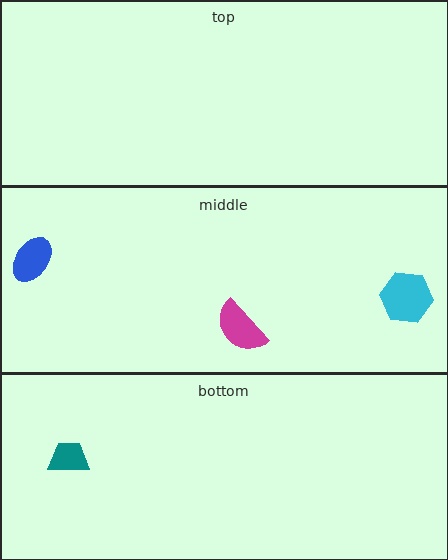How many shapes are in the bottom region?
1.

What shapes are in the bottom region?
The teal trapezoid.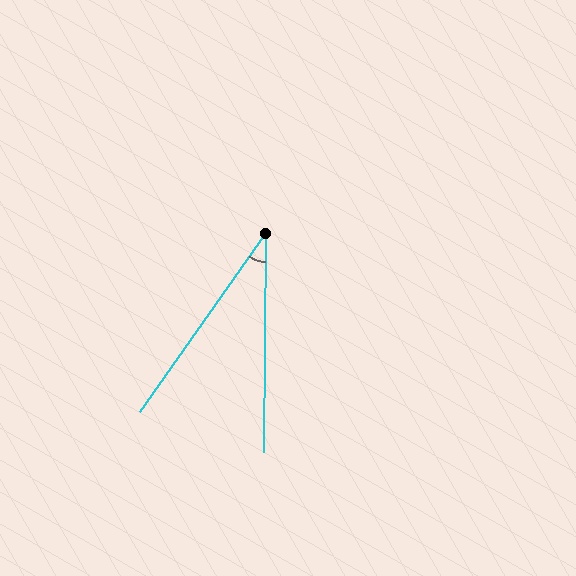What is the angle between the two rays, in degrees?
Approximately 35 degrees.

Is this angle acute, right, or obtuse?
It is acute.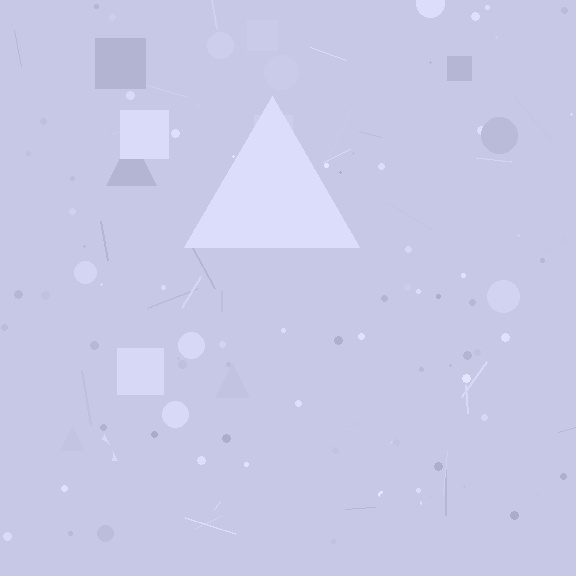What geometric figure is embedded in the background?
A triangle is embedded in the background.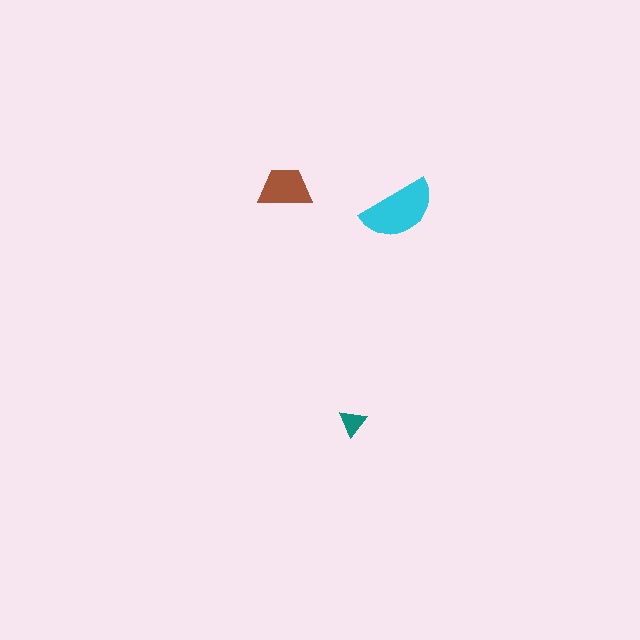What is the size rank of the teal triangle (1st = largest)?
3rd.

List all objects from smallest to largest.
The teal triangle, the brown trapezoid, the cyan semicircle.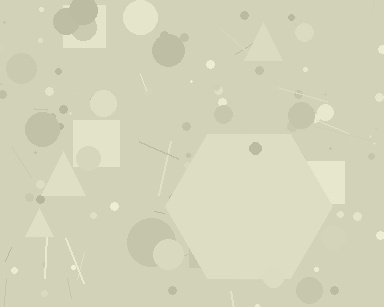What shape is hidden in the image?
A hexagon is hidden in the image.